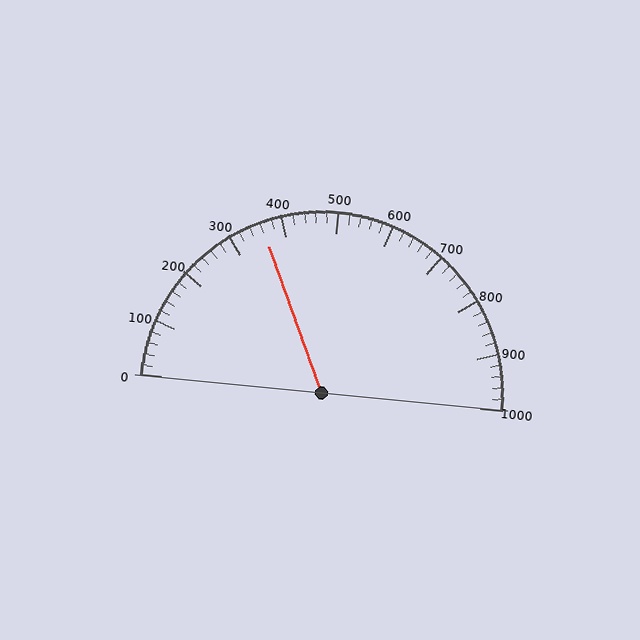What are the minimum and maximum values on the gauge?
The gauge ranges from 0 to 1000.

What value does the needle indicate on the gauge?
The needle indicates approximately 360.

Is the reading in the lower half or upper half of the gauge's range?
The reading is in the lower half of the range (0 to 1000).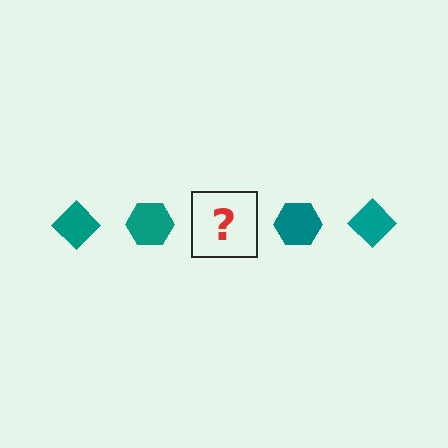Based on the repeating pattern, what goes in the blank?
The blank should be a teal diamond.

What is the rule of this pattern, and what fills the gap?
The rule is that the pattern cycles through diamond, hexagon shapes in teal. The gap should be filled with a teal diamond.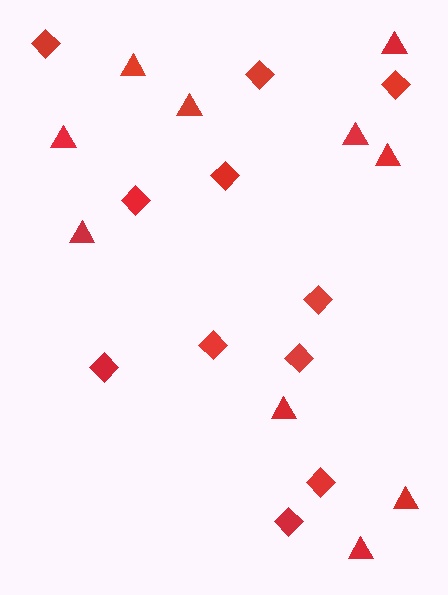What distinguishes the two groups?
There are 2 groups: one group of triangles (10) and one group of diamonds (11).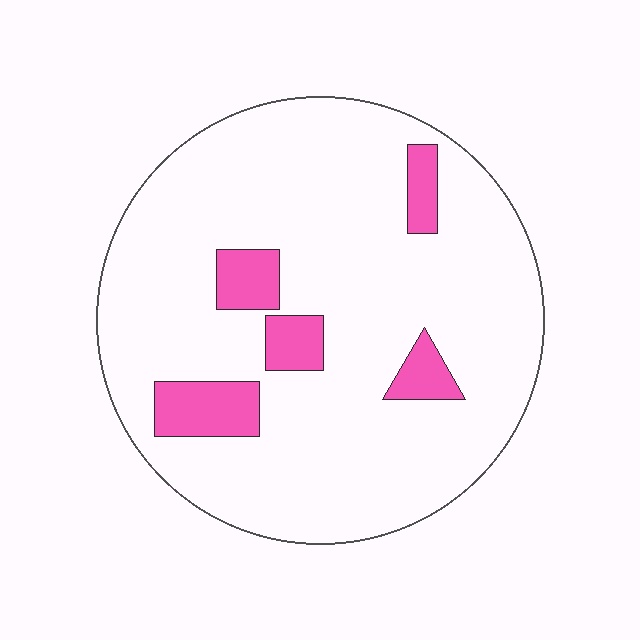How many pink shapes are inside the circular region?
5.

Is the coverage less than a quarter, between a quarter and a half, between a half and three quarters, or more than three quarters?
Less than a quarter.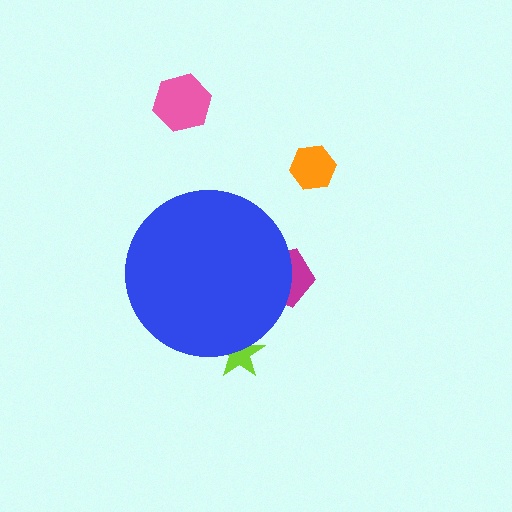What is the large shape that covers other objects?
A blue circle.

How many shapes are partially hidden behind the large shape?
2 shapes are partially hidden.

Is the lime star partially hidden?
Yes, the lime star is partially hidden behind the blue circle.